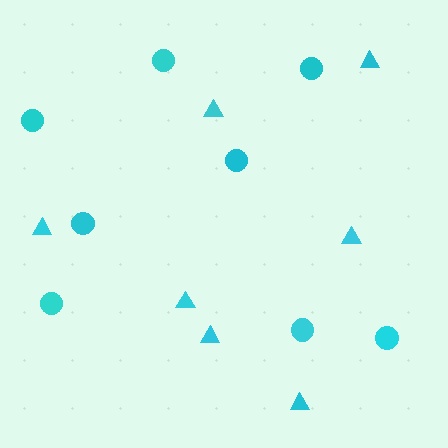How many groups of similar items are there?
There are 2 groups: one group of circles (8) and one group of triangles (7).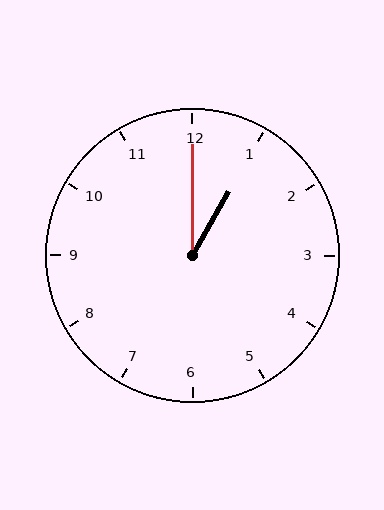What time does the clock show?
1:00.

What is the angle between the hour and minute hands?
Approximately 30 degrees.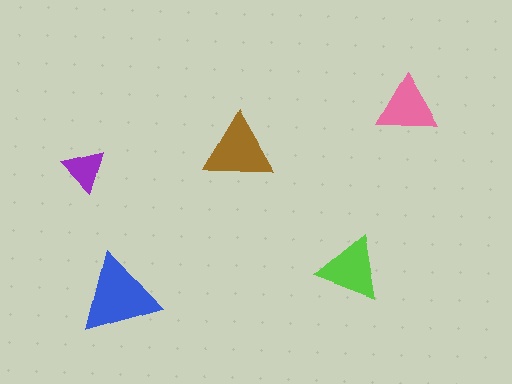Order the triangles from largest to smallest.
the blue one, the brown one, the lime one, the pink one, the purple one.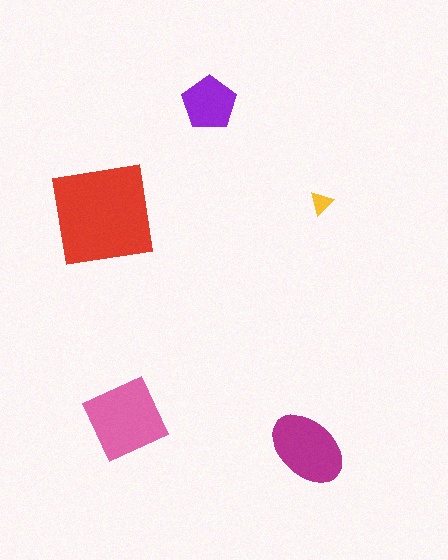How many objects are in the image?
There are 5 objects in the image.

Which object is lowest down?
The magenta ellipse is bottommost.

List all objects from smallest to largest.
The yellow triangle, the purple pentagon, the magenta ellipse, the pink square, the red square.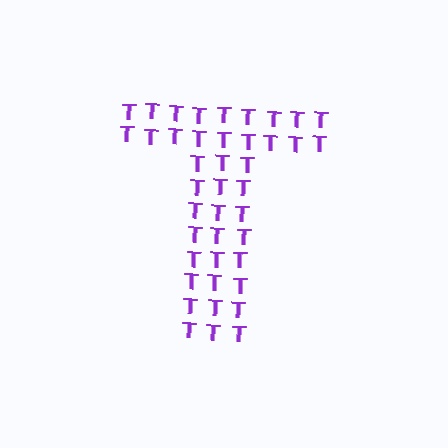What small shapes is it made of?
It is made of small letter T's.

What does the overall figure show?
The overall figure shows the letter T.